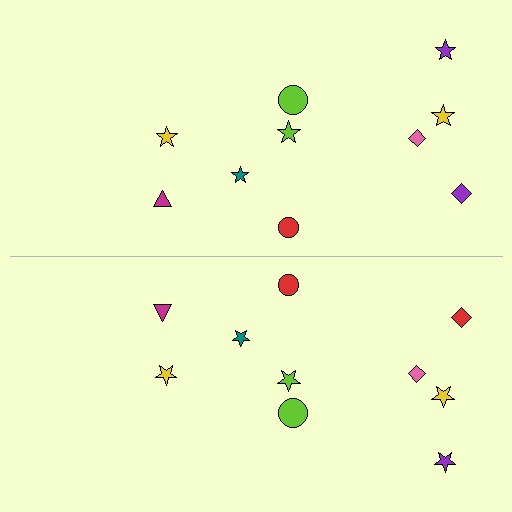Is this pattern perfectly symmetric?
No, the pattern is not perfectly symmetric. The red diamond on the bottom side breaks the symmetry — its mirror counterpart is purple.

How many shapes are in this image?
There are 20 shapes in this image.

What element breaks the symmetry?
The red diamond on the bottom side breaks the symmetry — its mirror counterpart is purple.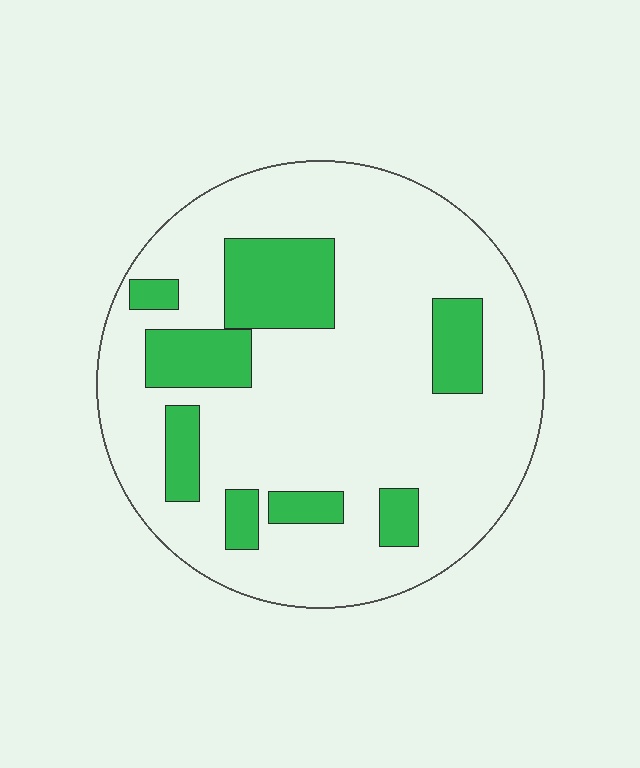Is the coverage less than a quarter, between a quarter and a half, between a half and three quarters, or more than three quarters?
Less than a quarter.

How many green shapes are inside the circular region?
8.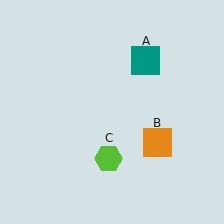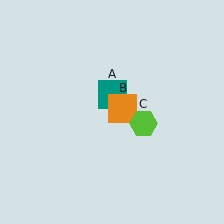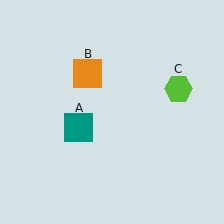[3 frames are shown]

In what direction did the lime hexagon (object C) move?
The lime hexagon (object C) moved up and to the right.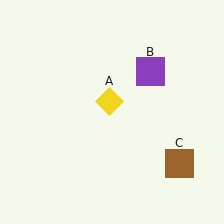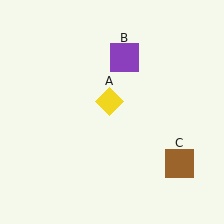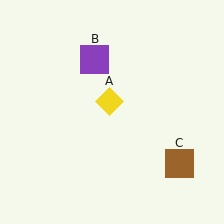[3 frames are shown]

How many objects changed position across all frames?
1 object changed position: purple square (object B).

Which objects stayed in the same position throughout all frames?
Yellow diamond (object A) and brown square (object C) remained stationary.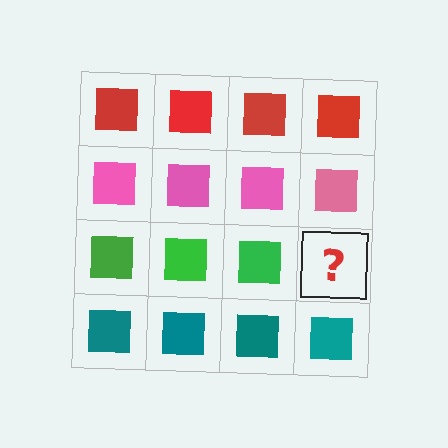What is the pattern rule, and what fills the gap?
The rule is that each row has a consistent color. The gap should be filled with a green square.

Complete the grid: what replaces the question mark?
The question mark should be replaced with a green square.